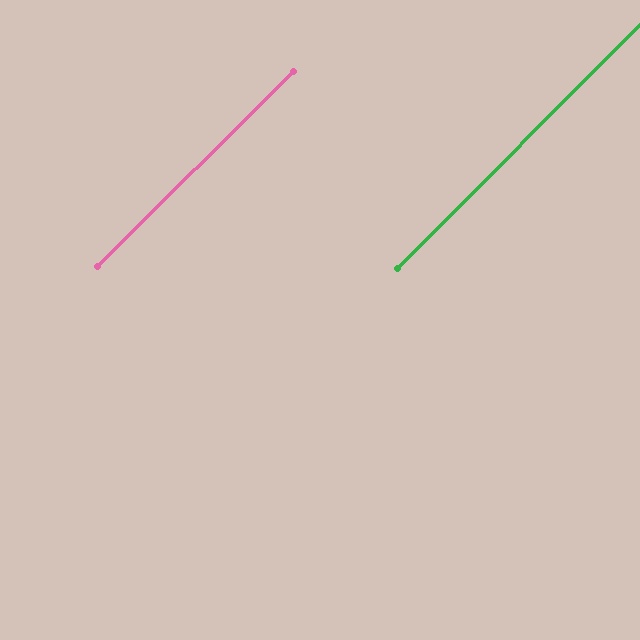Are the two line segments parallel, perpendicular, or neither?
Parallel — their directions differ by only 0.4°.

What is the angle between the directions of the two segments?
Approximately 0 degrees.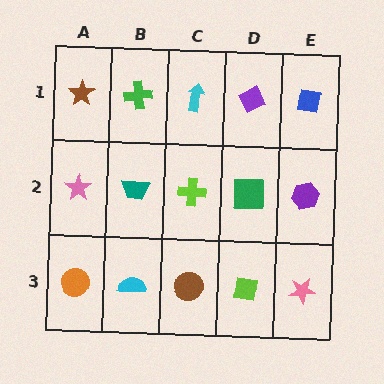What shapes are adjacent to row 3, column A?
A pink star (row 2, column A), a cyan semicircle (row 3, column B).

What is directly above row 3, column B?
A teal trapezoid.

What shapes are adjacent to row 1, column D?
A green square (row 2, column D), a cyan arrow (row 1, column C), a blue square (row 1, column E).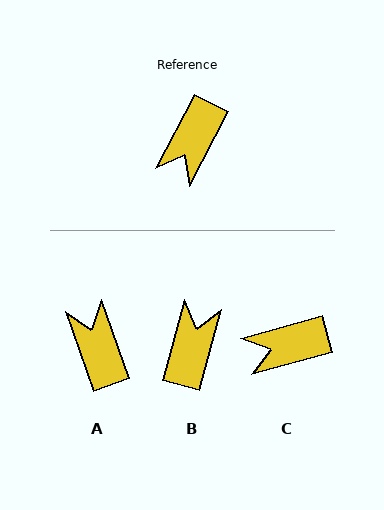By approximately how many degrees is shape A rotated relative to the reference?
Approximately 134 degrees clockwise.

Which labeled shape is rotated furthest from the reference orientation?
B, about 168 degrees away.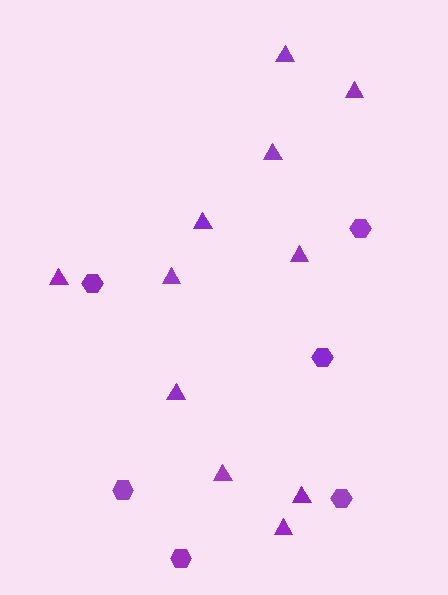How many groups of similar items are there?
There are 2 groups: one group of hexagons (6) and one group of triangles (11).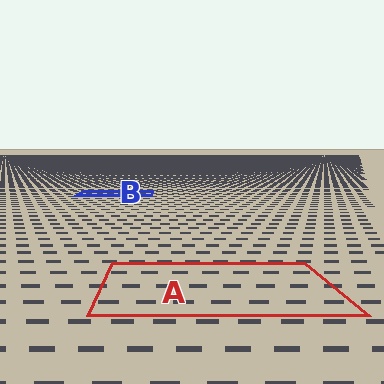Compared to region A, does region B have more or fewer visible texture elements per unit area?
Region B has more texture elements per unit area — they are packed more densely because it is farther away.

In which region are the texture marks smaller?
The texture marks are smaller in region B, because it is farther away.